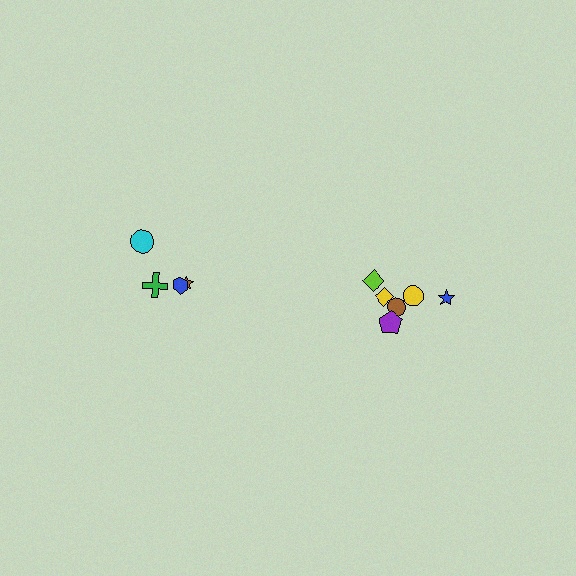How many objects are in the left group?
There are 4 objects.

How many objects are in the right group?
There are 6 objects.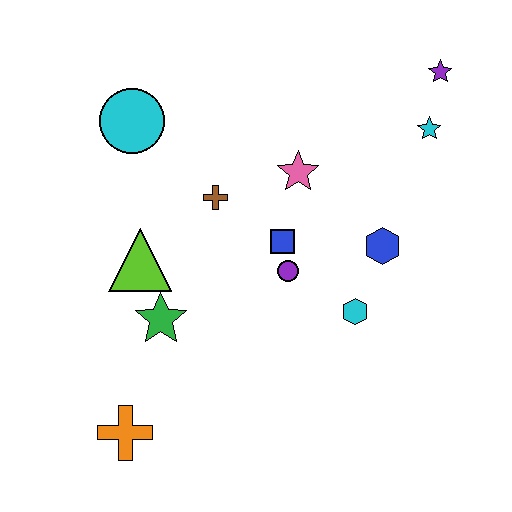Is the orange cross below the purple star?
Yes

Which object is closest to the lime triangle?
The green star is closest to the lime triangle.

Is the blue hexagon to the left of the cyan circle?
No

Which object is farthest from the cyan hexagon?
The cyan circle is farthest from the cyan hexagon.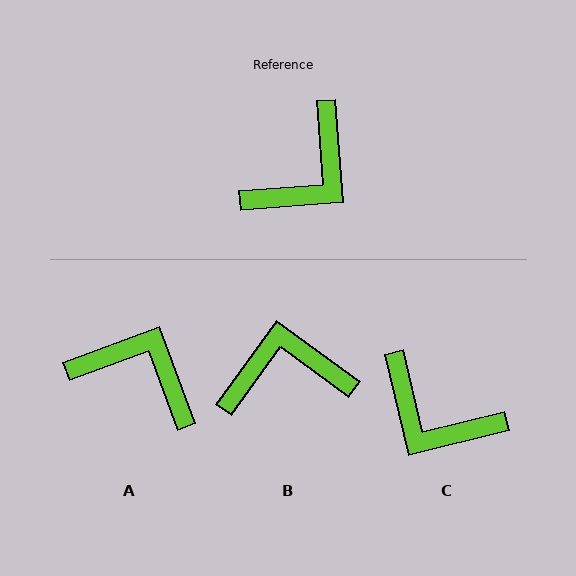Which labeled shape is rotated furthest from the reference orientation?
B, about 140 degrees away.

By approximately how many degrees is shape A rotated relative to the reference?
Approximately 106 degrees counter-clockwise.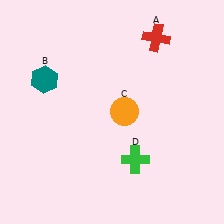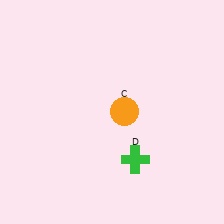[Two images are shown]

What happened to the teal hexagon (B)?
The teal hexagon (B) was removed in Image 2. It was in the top-left area of Image 1.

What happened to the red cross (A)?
The red cross (A) was removed in Image 2. It was in the top-right area of Image 1.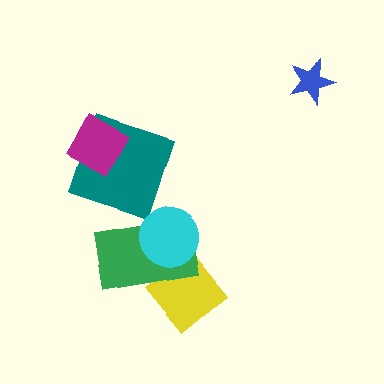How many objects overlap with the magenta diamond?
1 object overlaps with the magenta diamond.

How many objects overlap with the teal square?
1 object overlaps with the teal square.